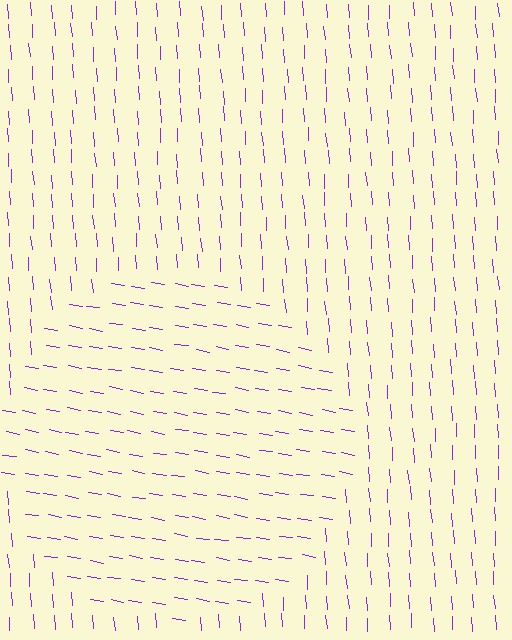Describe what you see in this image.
The image is filled with small purple line segments. A circle region in the image has lines oriented differently from the surrounding lines, creating a visible texture boundary.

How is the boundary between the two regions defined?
The boundary is defined purely by a change in line orientation (approximately 77 degrees difference). All lines are the same color and thickness.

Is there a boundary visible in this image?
Yes, there is a texture boundary formed by a change in line orientation.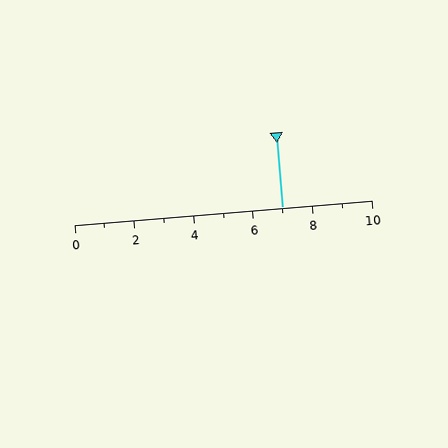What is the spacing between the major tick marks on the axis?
The major ticks are spaced 2 apart.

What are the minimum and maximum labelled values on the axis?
The axis runs from 0 to 10.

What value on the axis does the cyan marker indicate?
The marker indicates approximately 7.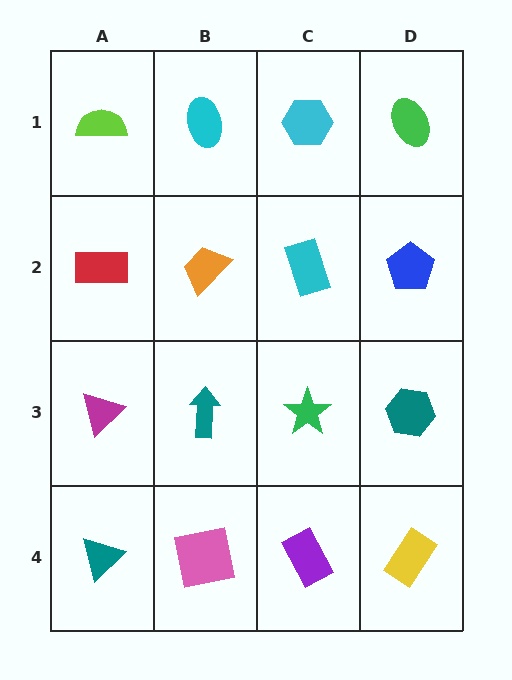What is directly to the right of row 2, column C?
A blue pentagon.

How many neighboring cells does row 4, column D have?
2.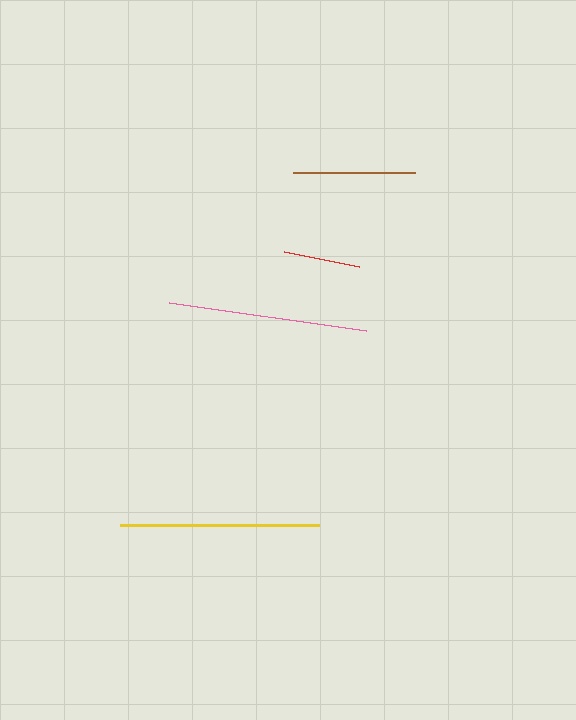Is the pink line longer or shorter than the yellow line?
The yellow line is longer than the pink line.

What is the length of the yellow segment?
The yellow segment is approximately 199 pixels long.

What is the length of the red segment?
The red segment is approximately 77 pixels long.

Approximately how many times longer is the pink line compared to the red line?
The pink line is approximately 2.6 times the length of the red line.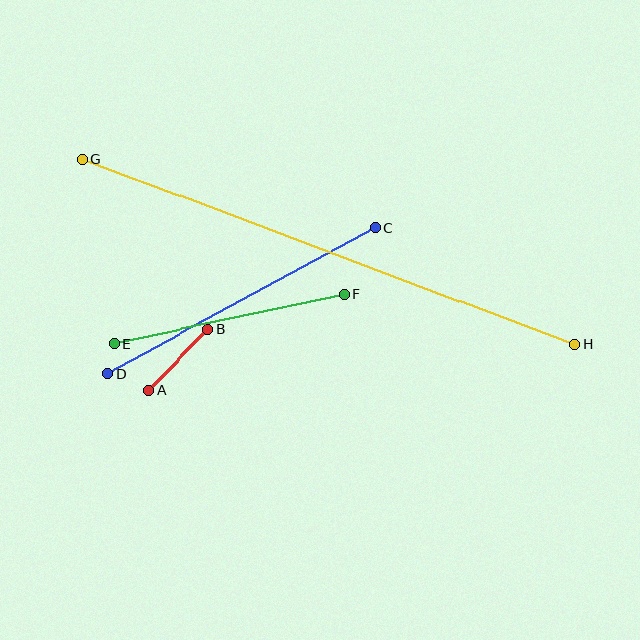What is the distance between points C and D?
The distance is approximately 304 pixels.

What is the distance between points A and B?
The distance is approximately 84 pixels.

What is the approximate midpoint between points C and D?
The midpoint is at approximately (241, 300) pixels.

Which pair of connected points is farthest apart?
Points G and H are farthest apart.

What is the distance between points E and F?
The distance is approximately 235 pixels.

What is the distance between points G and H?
The distance is approximately 526 pixels.